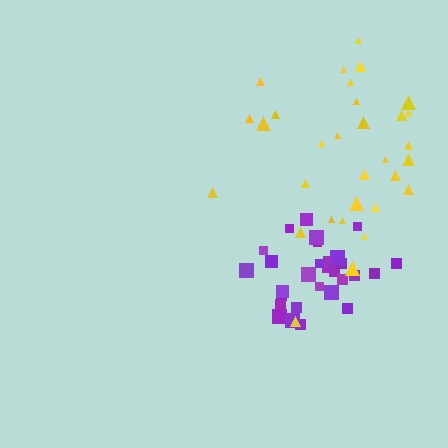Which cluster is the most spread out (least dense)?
Yellow.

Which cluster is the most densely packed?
Purple.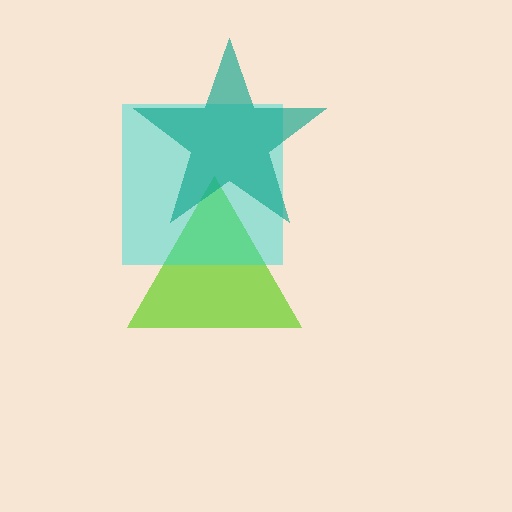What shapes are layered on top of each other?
The layered shapes are: a lime triangle, a cyan square, a teal star.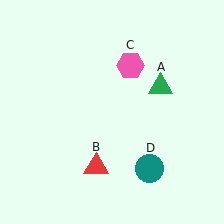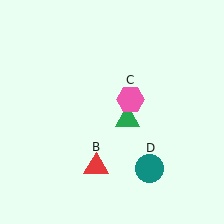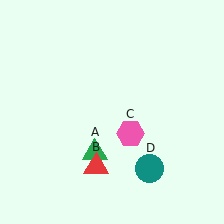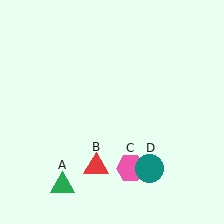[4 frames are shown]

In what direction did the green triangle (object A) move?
The green triangle (object A) moved down and to the left.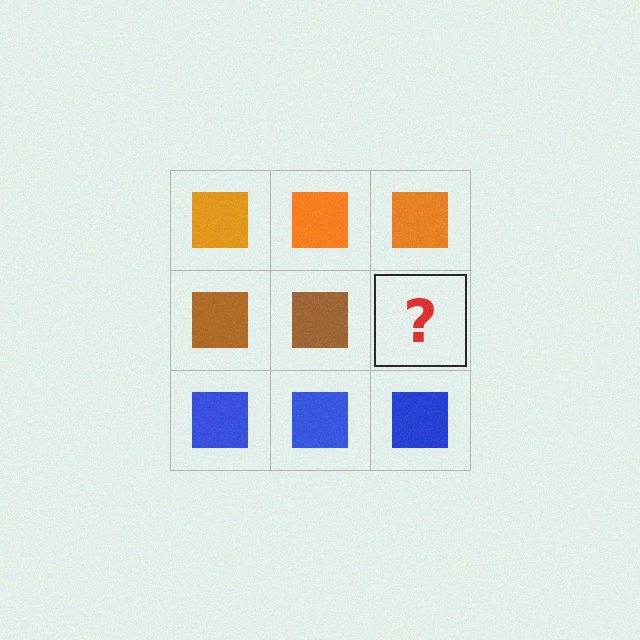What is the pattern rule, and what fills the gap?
The rule is that each row has a consistent color. The gap should be filled with a brown square.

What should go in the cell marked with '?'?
The missing cell should contain a brown square.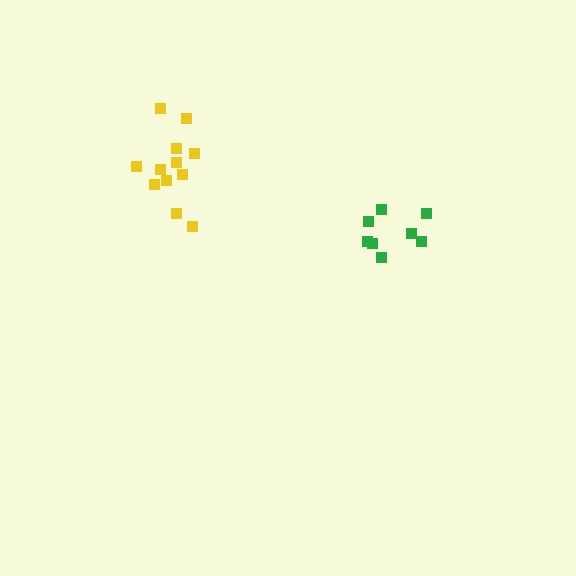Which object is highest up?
The yellow cluster is topmost.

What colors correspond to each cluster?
The clusters are colored: green, yellow.